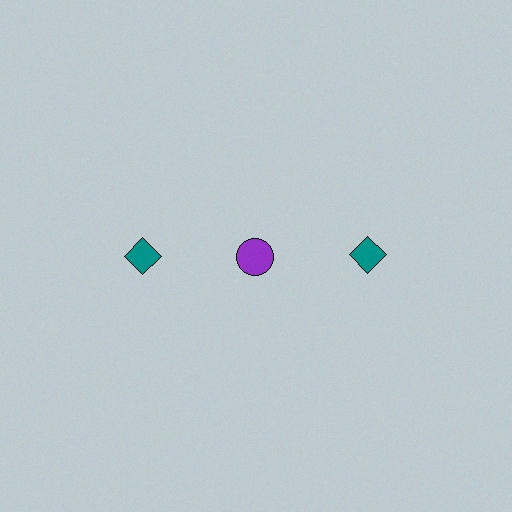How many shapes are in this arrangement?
There are 3 shapes arranged in a grid pattern.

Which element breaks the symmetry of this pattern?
The purple circle in the top row, second from left column breaks the symmetry. All other shapes are teal diamonds.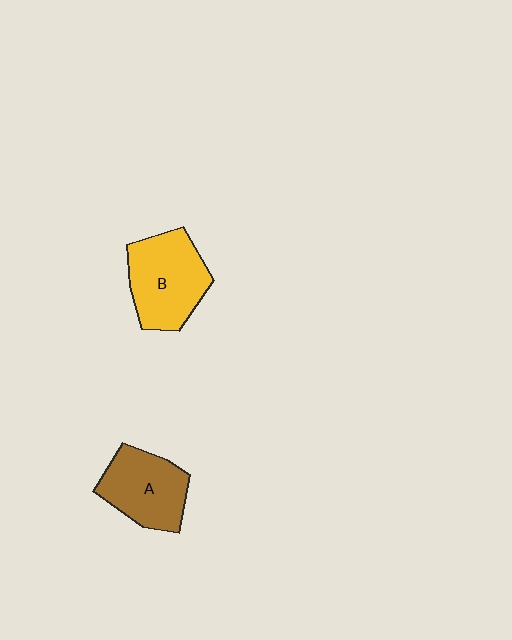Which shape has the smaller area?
Shape A (brown).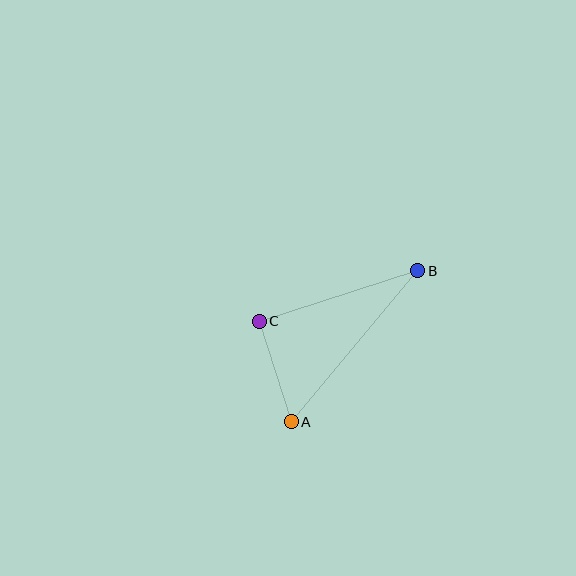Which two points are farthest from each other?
Points A and B are farthest from each other.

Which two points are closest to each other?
Points A and C are closest to each other.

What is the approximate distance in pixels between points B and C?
The distance between B and C is approximately 166 pixels.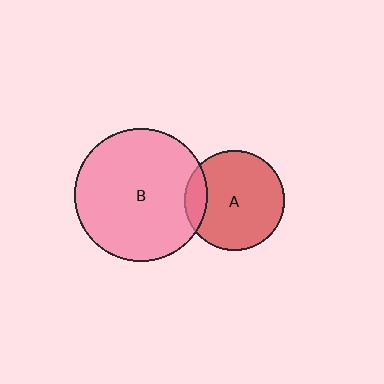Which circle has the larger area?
Circle B (pink).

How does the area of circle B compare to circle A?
Approximately 1.8 times.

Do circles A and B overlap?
Yes.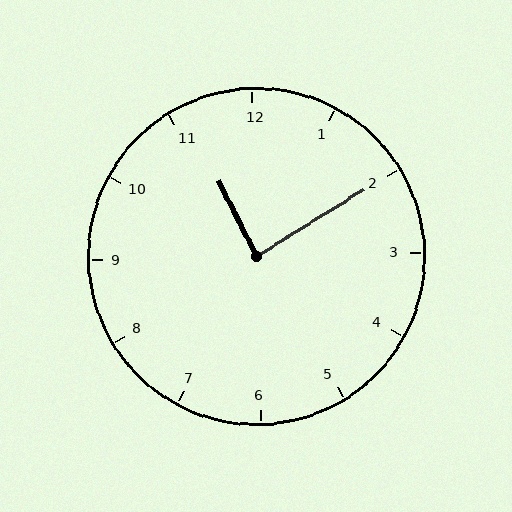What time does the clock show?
11:10.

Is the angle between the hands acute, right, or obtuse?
It is right.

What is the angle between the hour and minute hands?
Approximately 85 degrees.